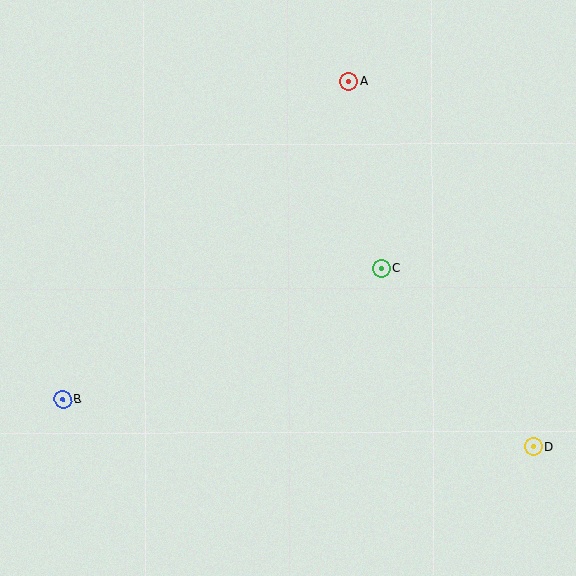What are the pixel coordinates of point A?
Point A is at (349, 81).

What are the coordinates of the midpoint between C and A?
The midpoint between C and A is at (365, 174).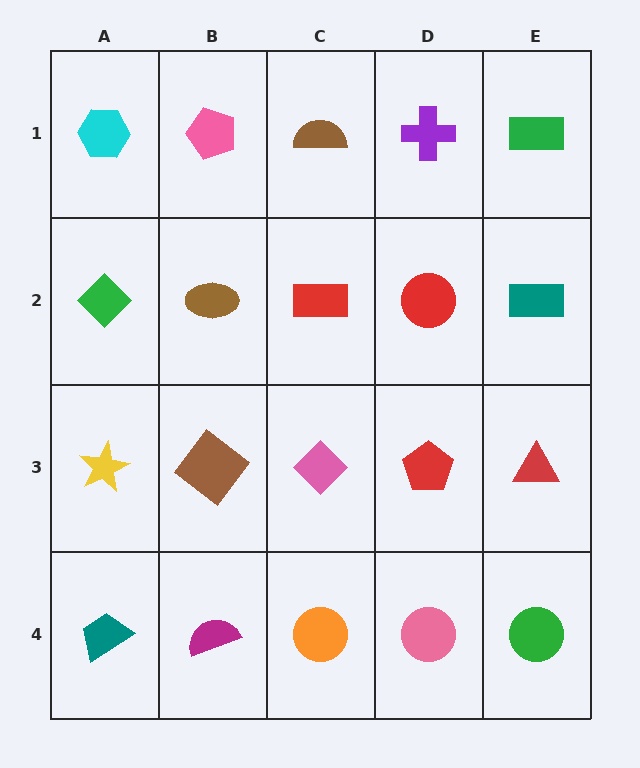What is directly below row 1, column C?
A red rectangle.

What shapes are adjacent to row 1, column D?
A red circle (row 2, column D), a brown semicircle (row 1, column C), a green rectangle (row 1, column E).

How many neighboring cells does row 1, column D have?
3.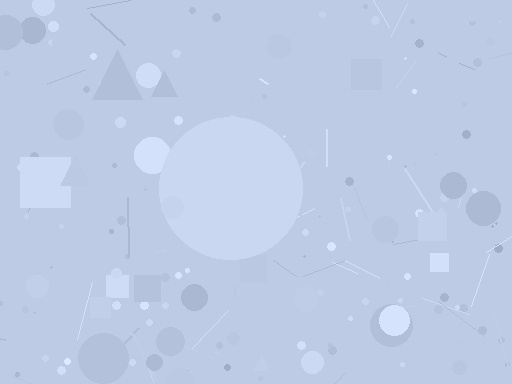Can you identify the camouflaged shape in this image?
The camouflaged shape is a circle.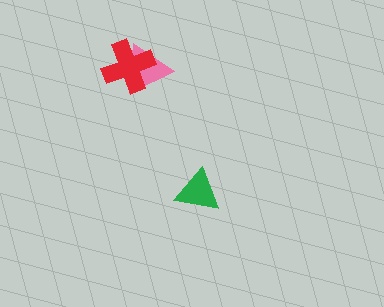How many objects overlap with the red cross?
1 object overlaps with the red cross.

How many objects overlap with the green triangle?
0 objects overlap with the green triangle.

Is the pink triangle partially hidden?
Yes, it is partially covered by another shape.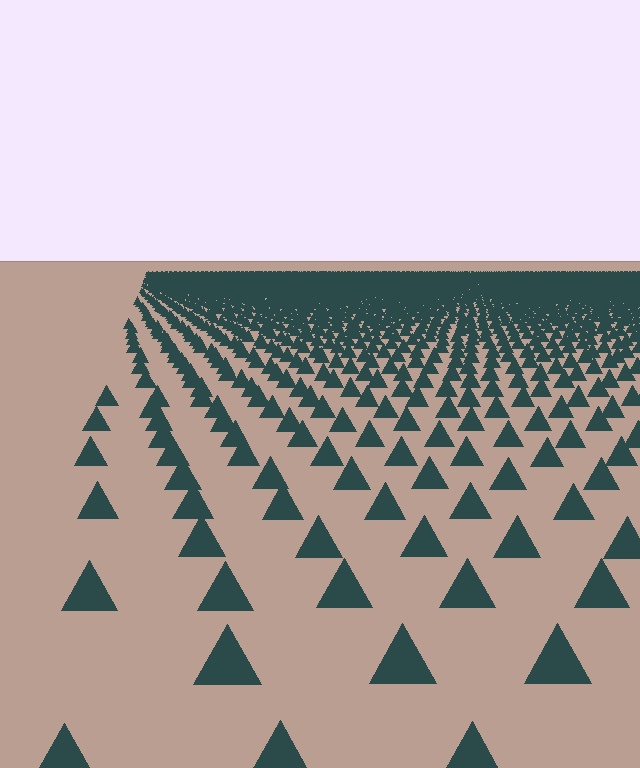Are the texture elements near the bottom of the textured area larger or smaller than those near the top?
Larger. Near the bottom, elements are closer to the viewer and appear at a bigger on-screen size.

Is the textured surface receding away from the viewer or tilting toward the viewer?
The surface is receding away from the viewer. Texture elements get smaller and denser toward the top.